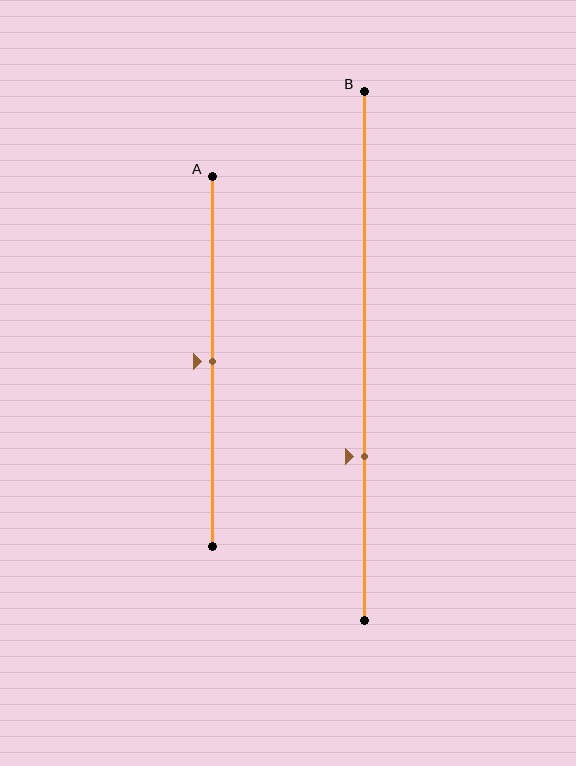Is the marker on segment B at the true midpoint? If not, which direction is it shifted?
No, the marker on segment B is shifted downward by about 19% of the segment length.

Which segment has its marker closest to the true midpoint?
Segment A has its marker closest to the true midpoint.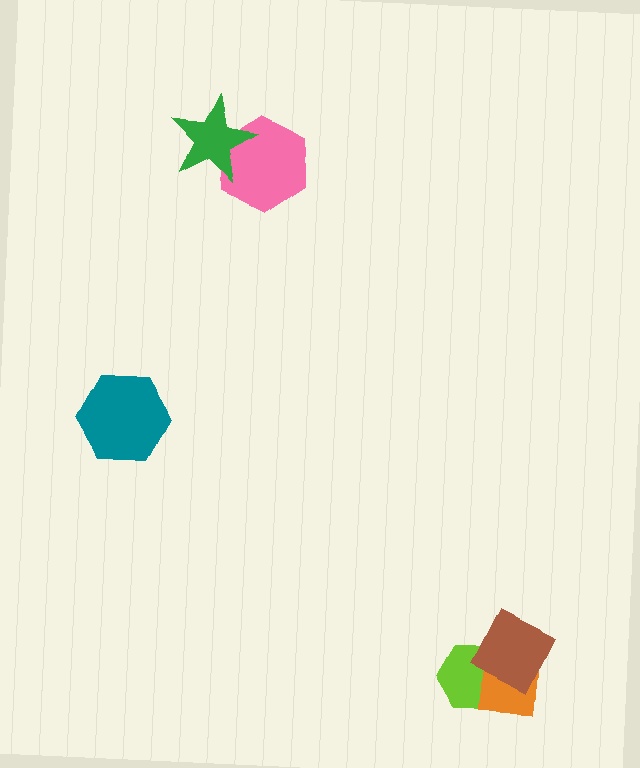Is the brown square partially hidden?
No, no other shape covers it.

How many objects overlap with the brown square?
2 objects overlap with the brown square.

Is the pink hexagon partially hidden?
Yes, it is partially covered by another shape.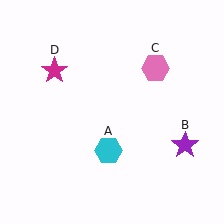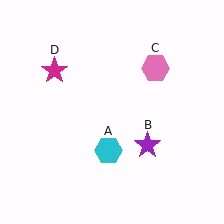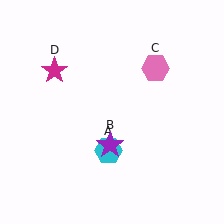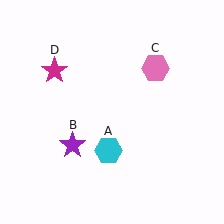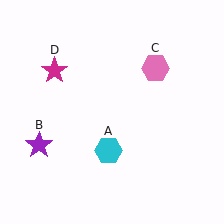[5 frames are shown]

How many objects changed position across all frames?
1 object changed position: purple star (object B).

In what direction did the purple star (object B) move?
The purple star (object B) moved left.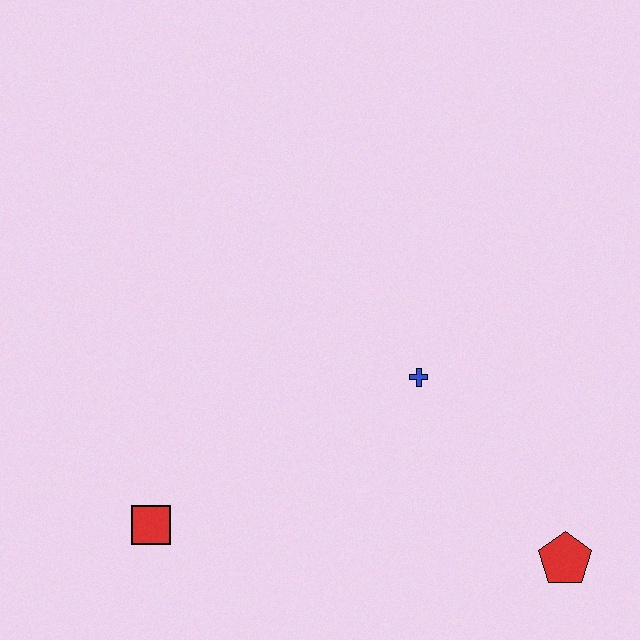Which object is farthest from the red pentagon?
The red square is farthest from the red pentagon.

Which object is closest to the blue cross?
The red pentagon is closest to the blue cross.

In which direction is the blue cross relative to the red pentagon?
The blue cross is above the red pentagon.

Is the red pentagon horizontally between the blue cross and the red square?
No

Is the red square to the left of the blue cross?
Yes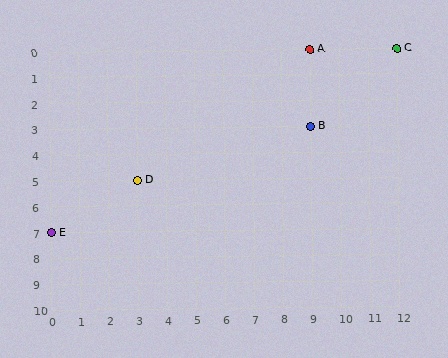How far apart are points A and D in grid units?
Points A and D are 6 columns and 5 rows apart (about 7.8 grid units diagonally).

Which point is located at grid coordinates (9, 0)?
Point A is at (9, 0).